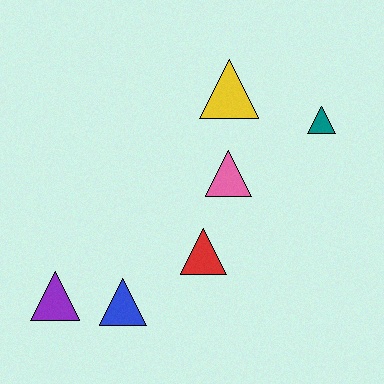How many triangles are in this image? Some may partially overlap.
There are 6 triangles.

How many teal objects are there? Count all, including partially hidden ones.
There is 1 teal object.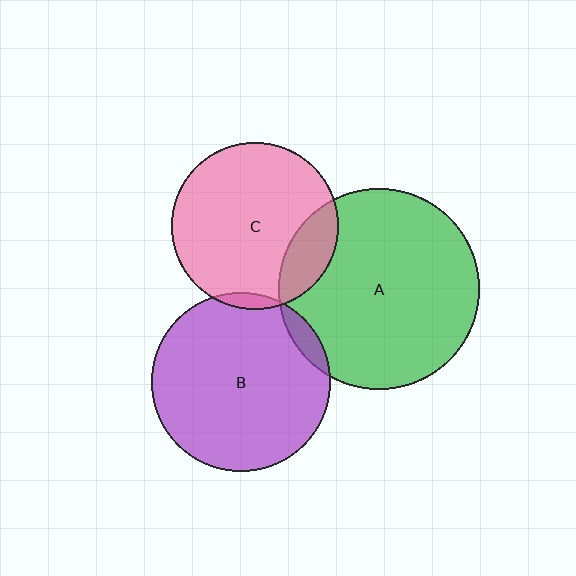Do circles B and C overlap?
Yes.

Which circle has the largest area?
Circle A (green).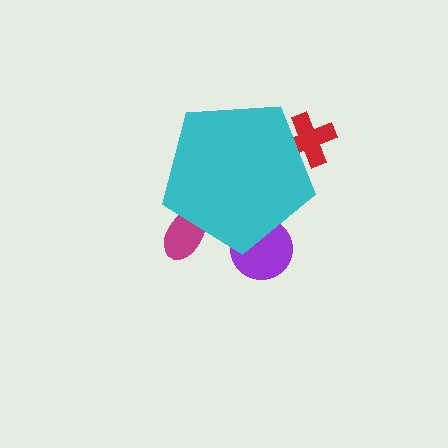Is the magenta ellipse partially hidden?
Yes, the magenta ellipse is partially hidden behind the cyan pentagon.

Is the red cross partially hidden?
Yes, the red cross is partially hidden behind the cyan pentagon.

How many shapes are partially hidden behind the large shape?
3 shapes are partially hidden.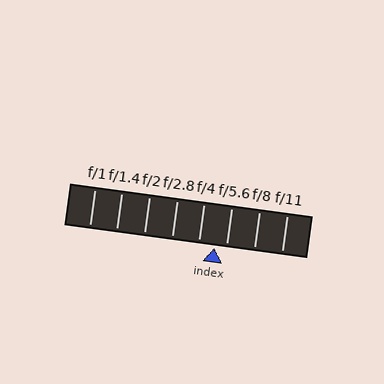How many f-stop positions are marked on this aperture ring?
There are 8 f-stop positions marked.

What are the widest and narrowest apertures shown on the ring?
The widest aperture shown is f/1 and the narrowest is f/11.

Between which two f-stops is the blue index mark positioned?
The index mark is between f/4 and f/5.6.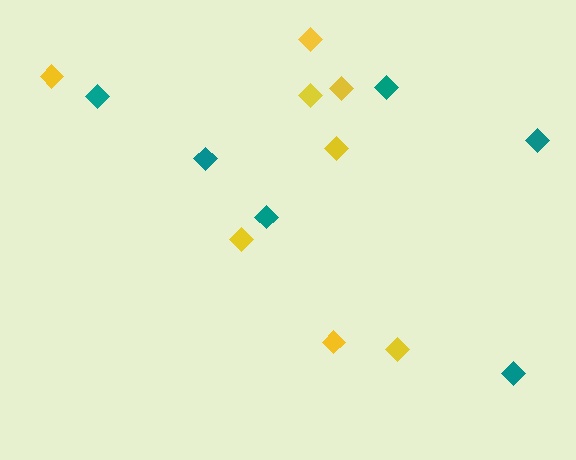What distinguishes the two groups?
There are 2 groups: one group of yellow diamonds (8) and one group of teal diamonds (6).